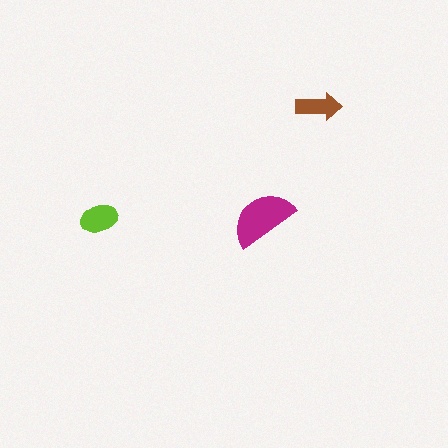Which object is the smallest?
The brown arrow.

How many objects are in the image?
There are 3 objects in the image.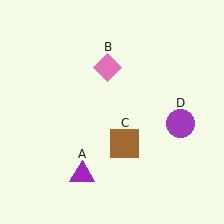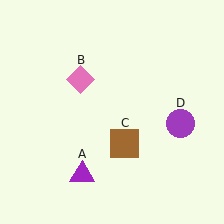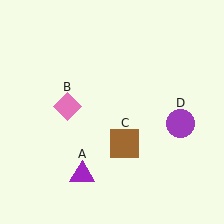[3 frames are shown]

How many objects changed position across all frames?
1 object changed position: pink diamond (object B).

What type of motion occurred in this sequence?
The pink diamond (object B) rotated counterclockwise around the center of the scene.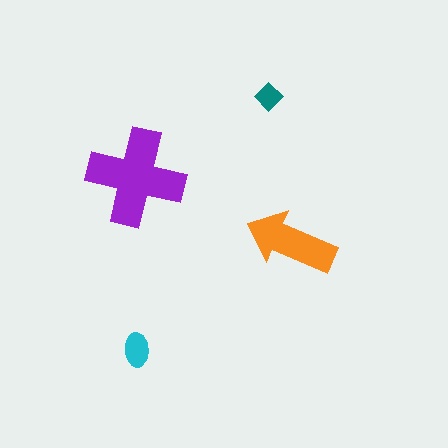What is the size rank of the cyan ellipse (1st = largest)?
3rd.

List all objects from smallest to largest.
The teal diamond, the cyan ellipse, the orange arrow, the purple cross.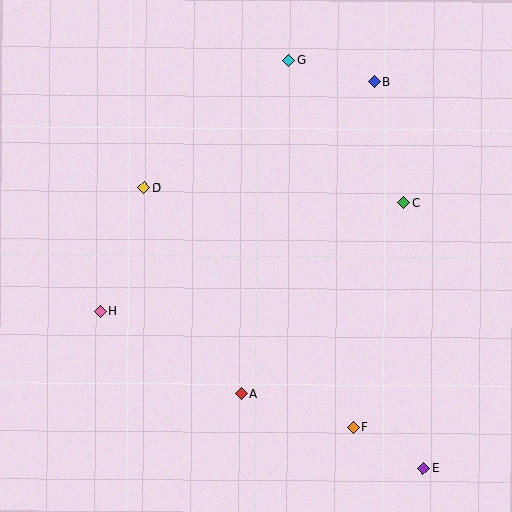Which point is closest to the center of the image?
Point D at (144, 188) is closest to the center.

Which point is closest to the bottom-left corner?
Point H is closest to the bottom-left corner.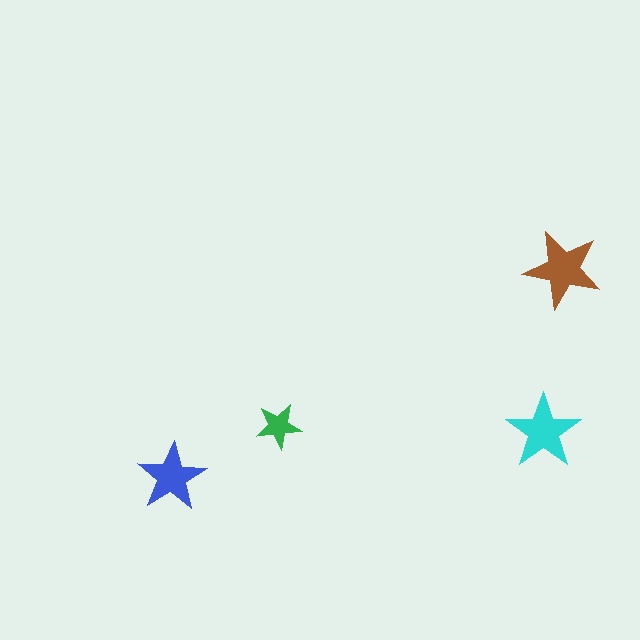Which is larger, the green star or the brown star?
The brown one.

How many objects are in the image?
There are 4 objects in the image.